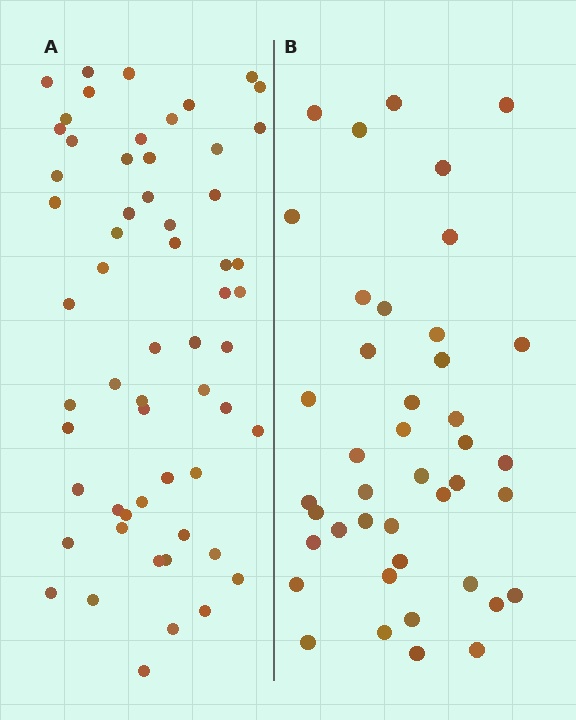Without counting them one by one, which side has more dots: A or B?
Region A (the left region) has more dots.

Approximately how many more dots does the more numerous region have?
Region A has approximately 15 more dots than region B.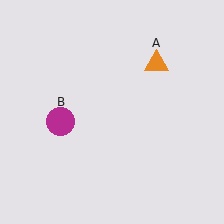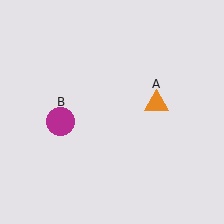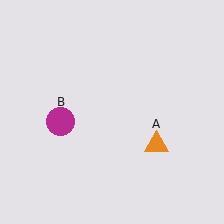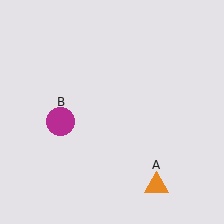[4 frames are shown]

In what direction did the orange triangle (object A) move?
The orange triangle (object A) moved down.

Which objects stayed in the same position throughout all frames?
Magenta circle (object B) remained stationary.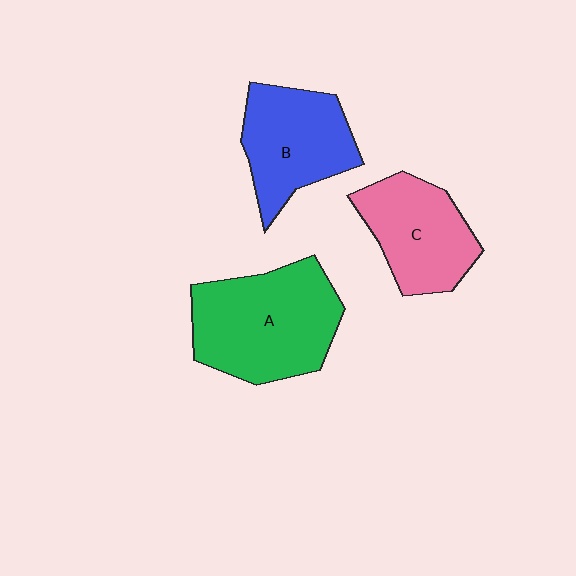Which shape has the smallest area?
Shape C (pink).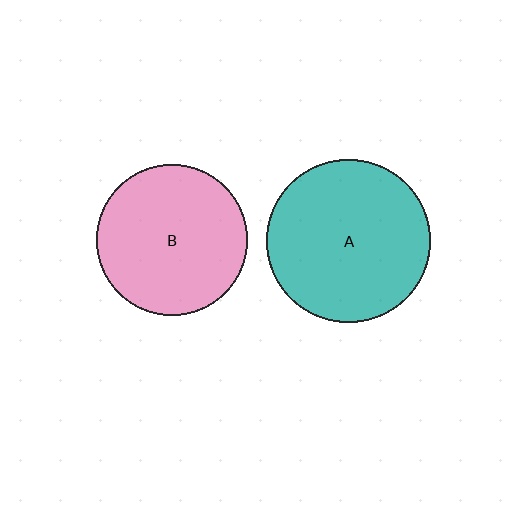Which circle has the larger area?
Circle A (teal).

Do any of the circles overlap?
No, none of the circles overlap.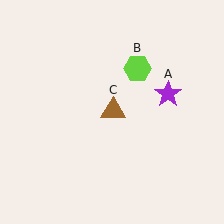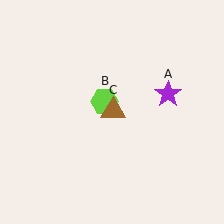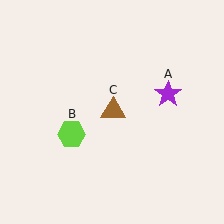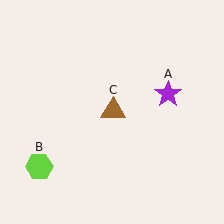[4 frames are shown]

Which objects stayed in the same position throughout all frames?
Purple star (object A) and brown triangle (object C) remained stationary.